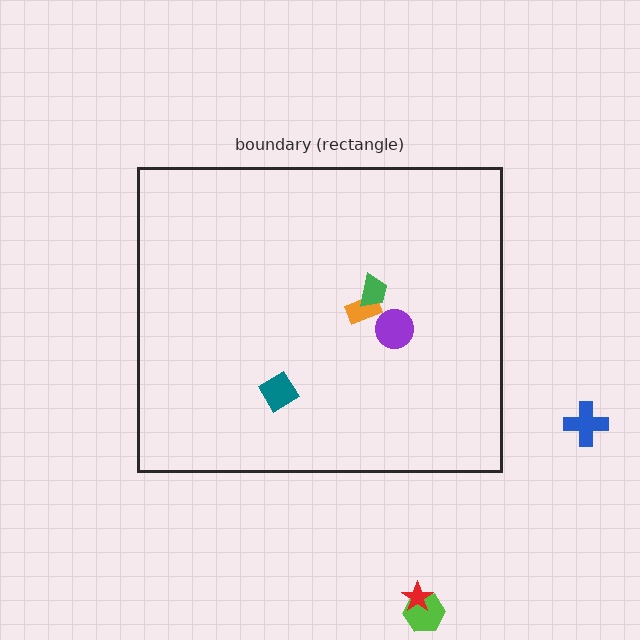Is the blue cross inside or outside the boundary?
Outside.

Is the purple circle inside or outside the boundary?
Inside.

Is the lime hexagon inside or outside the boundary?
Outside.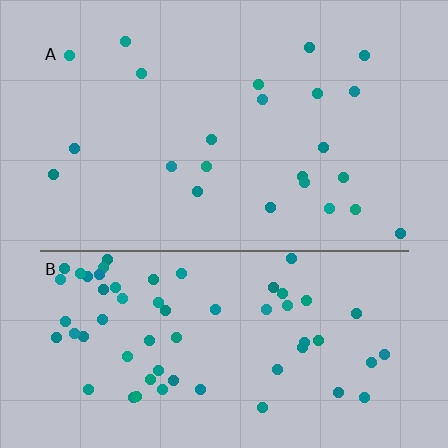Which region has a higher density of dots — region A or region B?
B (the bottom).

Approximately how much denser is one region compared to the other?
Approximately 2.7× — region B over region A.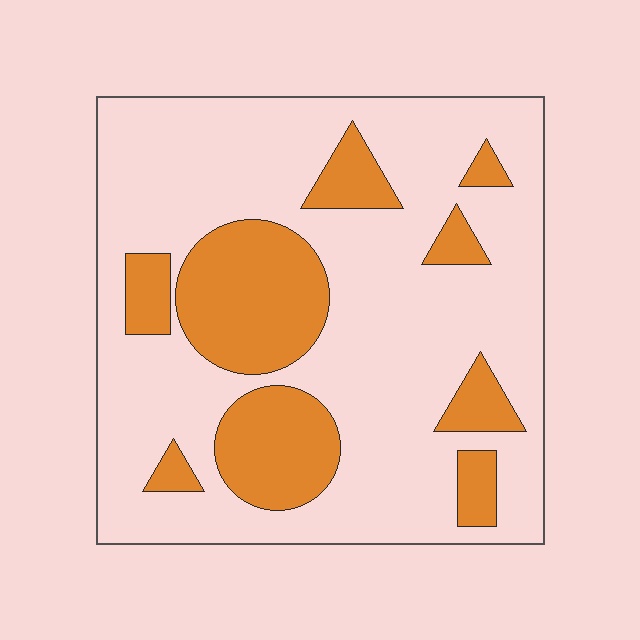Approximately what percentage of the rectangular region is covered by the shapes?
Approximately 25%.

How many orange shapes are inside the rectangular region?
9.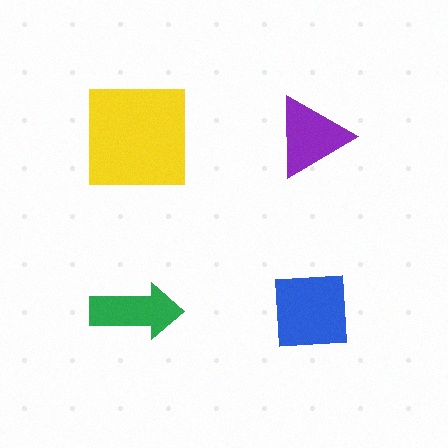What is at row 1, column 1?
A yellow square.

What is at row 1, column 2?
A purple triangle.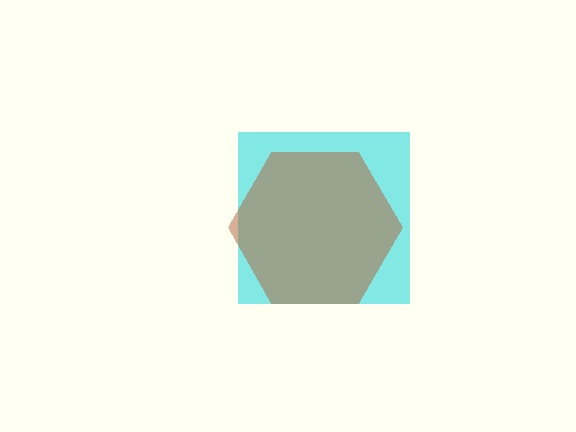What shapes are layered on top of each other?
The layered shapes are: a cyan square, a brown hexagon.